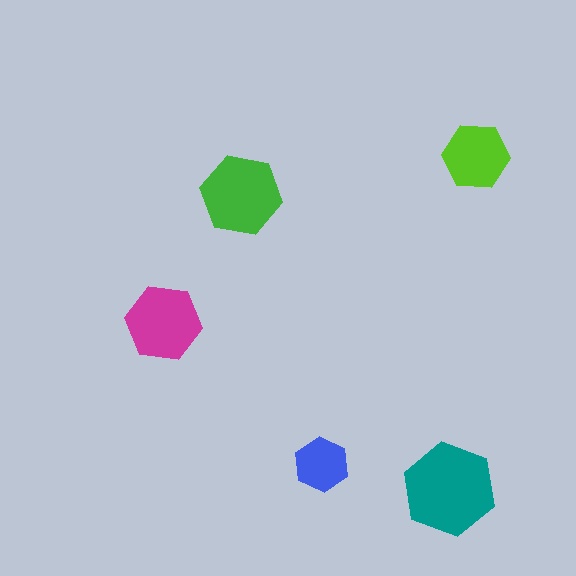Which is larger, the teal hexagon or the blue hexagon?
The teal one.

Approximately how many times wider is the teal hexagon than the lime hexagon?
About 1.5 times wider.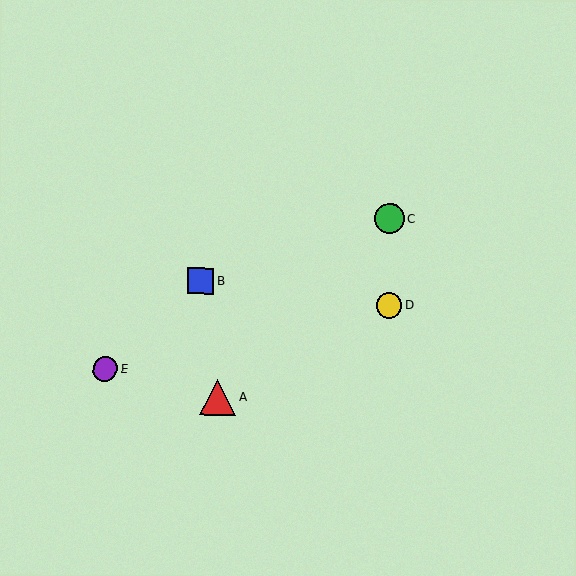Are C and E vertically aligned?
No, C is at x≈389 and E is at x≈105.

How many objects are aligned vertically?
2 objects (C, D) are aligned vertically.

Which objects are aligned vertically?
Objects C, D are aligned vertically.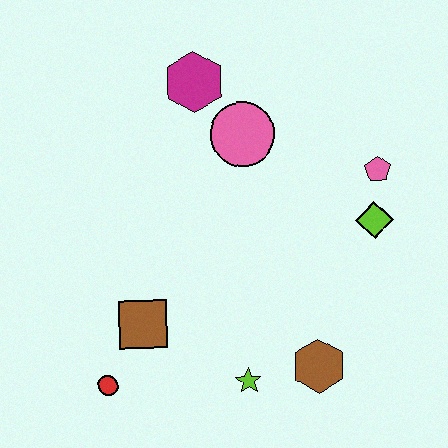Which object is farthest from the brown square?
The pink pentagon is farthest from the brown square.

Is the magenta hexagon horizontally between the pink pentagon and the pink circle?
No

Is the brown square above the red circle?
Yes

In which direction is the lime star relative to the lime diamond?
The lime star is below the lime diamond.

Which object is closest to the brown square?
The red circle is closest to the brown square.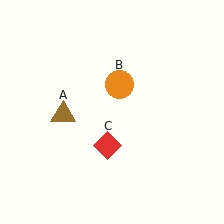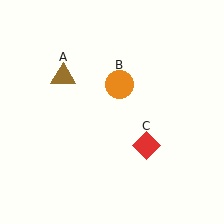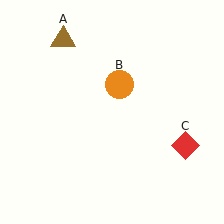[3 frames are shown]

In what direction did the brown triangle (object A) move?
The brown triangle (object A) moved up.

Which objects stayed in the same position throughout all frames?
Orange circle (object B) remained stationary.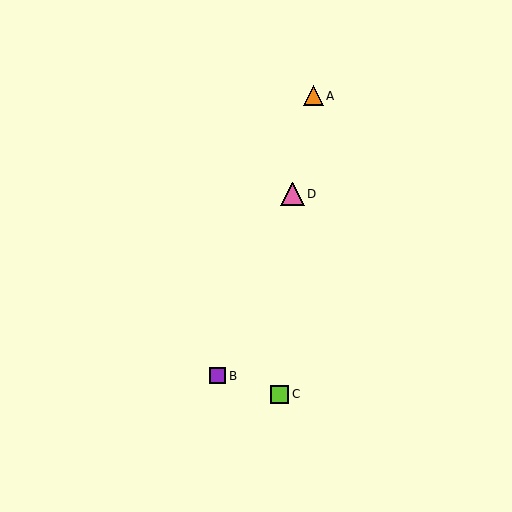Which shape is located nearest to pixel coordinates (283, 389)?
The lime square (labeled C) at (280, 394) is nearest to that location.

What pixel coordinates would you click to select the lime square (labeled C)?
Click at (280, 394) to select the lime square C.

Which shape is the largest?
The pink triangle (labeled D) is the largest.